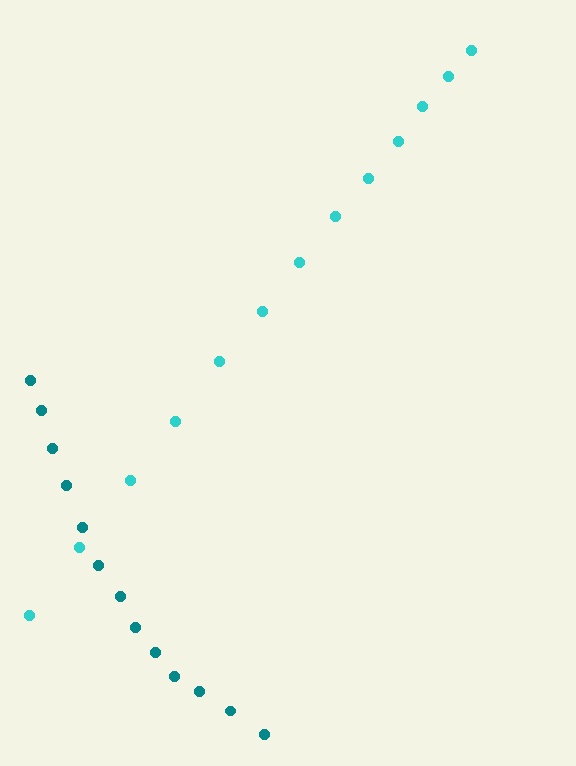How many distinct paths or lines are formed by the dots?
There are 2 distinct paths.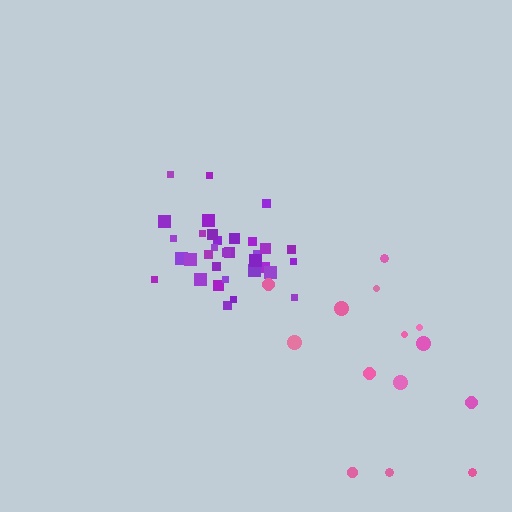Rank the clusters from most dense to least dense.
purple, pink.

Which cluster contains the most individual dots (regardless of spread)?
Purple (34).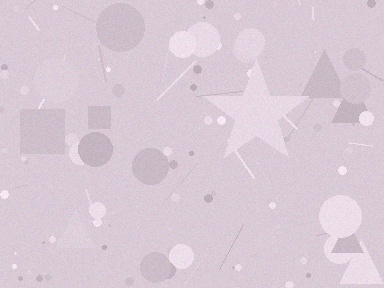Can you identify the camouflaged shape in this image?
The camouflaged shape is a star.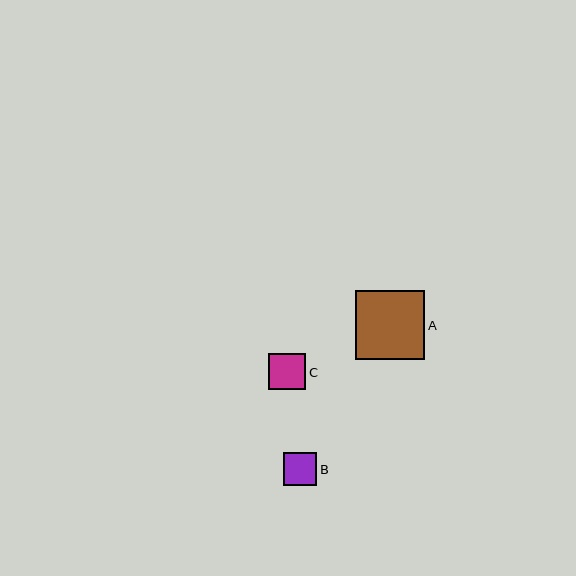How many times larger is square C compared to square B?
Square C is approximately 1.1 times the size of square B.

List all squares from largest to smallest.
From largest to smallest: A, C, B.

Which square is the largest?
Square A is the largest with a size of approximately 69 pixels.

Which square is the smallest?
Square B is the smallest with a size of approximately 33 pixels.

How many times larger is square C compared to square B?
Square C is approximately 1.1 times the size of square B.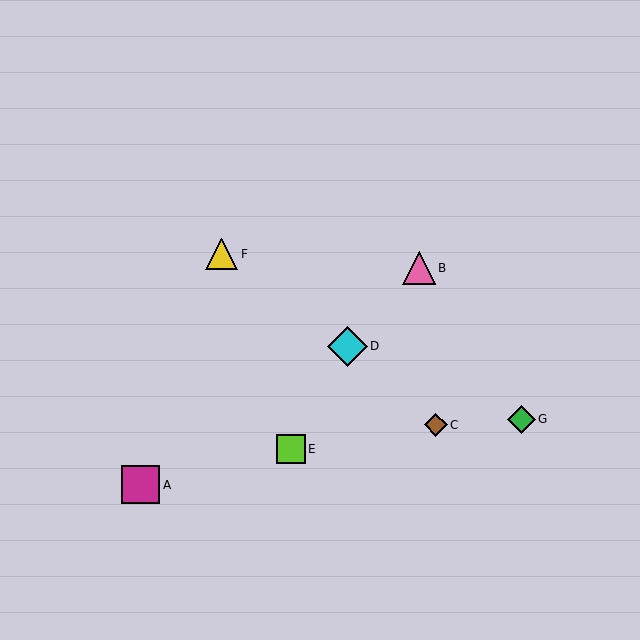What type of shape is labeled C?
Shape C is a brown diamond.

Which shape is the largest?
The cyan diamond (labeled D) is the largest.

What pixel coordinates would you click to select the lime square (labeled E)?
Click at (291, 449) to select the lime square E.